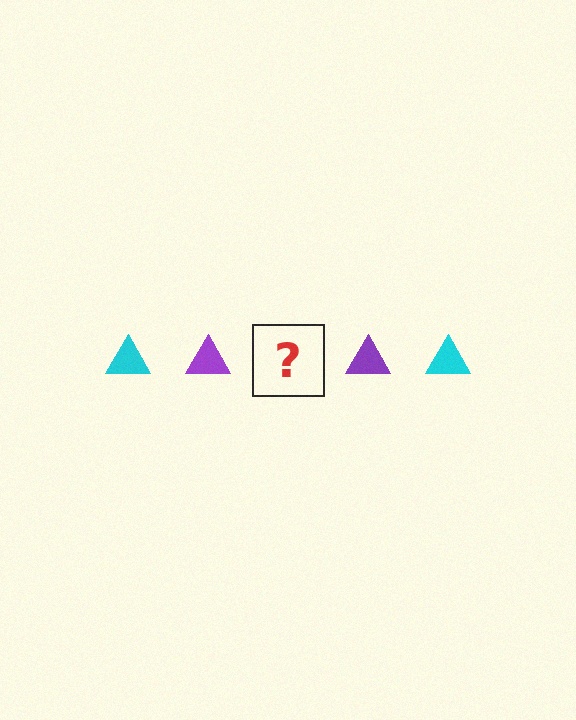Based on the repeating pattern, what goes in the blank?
The blank should be a cyan triangle.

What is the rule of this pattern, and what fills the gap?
The rule is that the pattern cycles through cyan, purple triangles. The gap should be filled with a cyan triangle.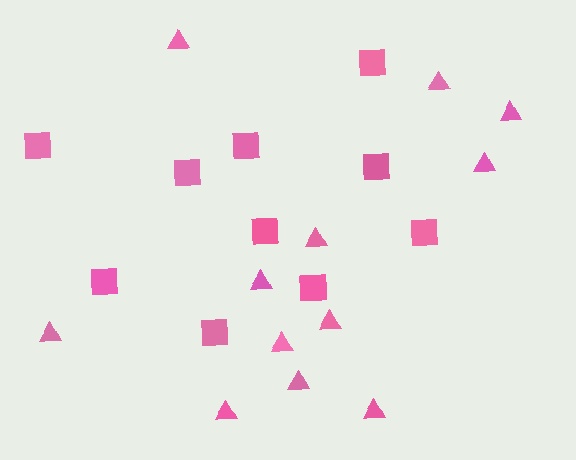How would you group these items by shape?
There are 2 groups: one group of squares (10) and one group of triangles (12).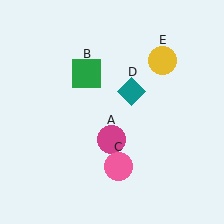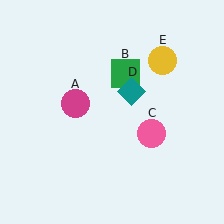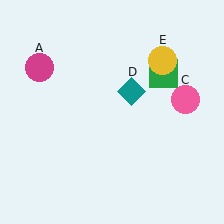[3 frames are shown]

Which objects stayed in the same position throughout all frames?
Teal diamond (object D) and yellow circle (object E) remained stationary.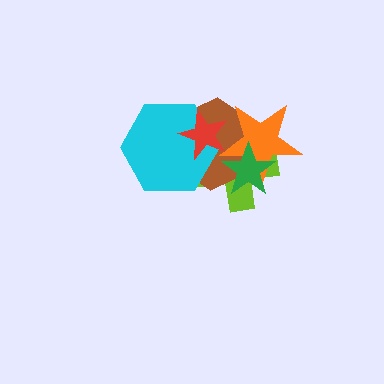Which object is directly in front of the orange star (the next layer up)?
The green star is directly in front of the orange star.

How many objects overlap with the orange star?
4 objects overlap with the orange star.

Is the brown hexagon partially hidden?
Yes, it is partially covered by another shape.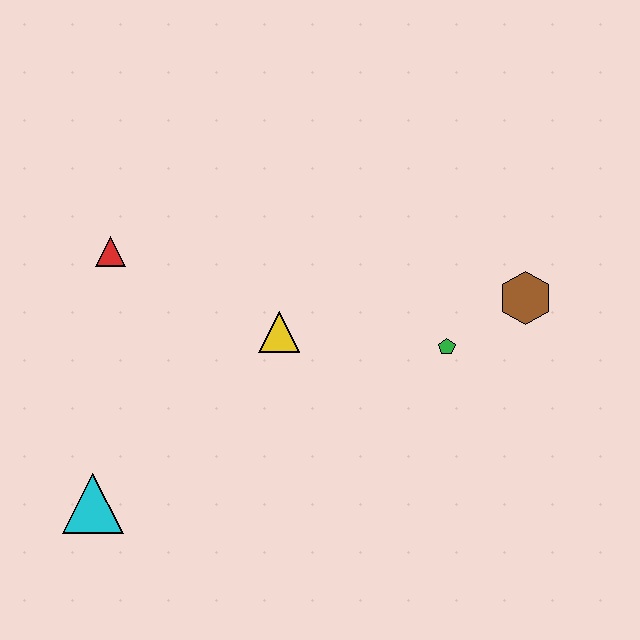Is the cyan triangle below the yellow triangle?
Yes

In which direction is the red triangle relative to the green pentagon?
The red triangle is to the left of the green pentagon.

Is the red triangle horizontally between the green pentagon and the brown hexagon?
No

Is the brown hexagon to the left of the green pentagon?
No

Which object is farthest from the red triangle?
The brown hexagon is farthest from the red triangle.